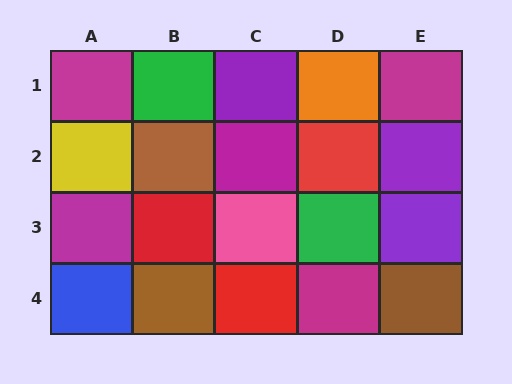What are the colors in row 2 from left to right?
Yellow, brown, magenta, red, purple.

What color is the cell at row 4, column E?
Brown.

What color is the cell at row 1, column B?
Green.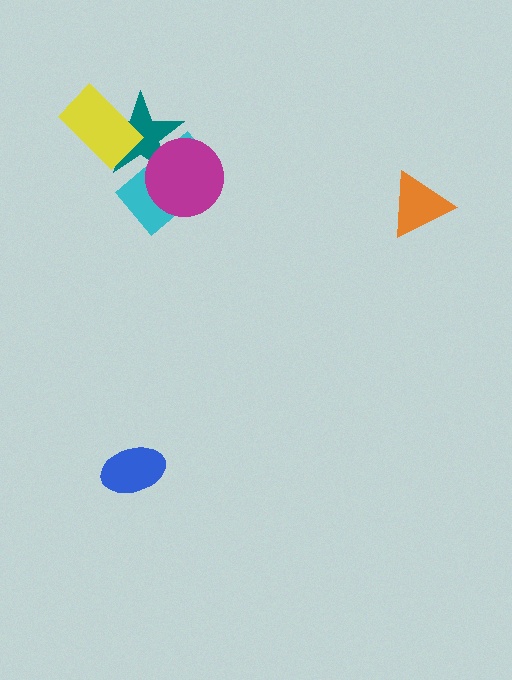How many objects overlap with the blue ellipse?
0 objects overlap with the blue ellipse.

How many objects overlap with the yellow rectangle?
1 object overlaps with the yellow rectangle.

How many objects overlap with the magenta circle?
2 objects overlap with the magenta circle.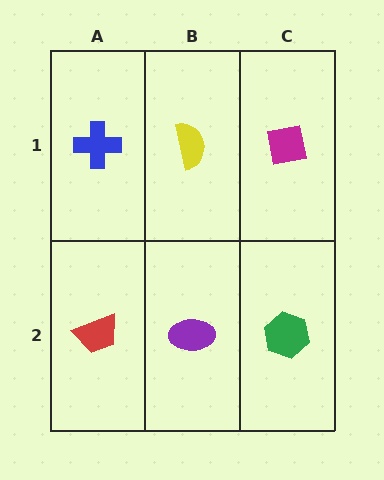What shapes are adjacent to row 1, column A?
A red trapezoid (row 2, column A), a yellow semicircle (row 1, column B).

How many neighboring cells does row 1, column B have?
3.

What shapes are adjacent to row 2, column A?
A blue cross (row 1, column A), a purple ellipse (row 2, column B).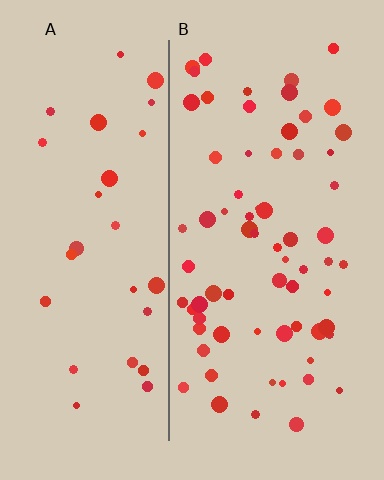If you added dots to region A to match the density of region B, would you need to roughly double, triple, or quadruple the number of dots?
Approximately double.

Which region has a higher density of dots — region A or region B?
B (the right).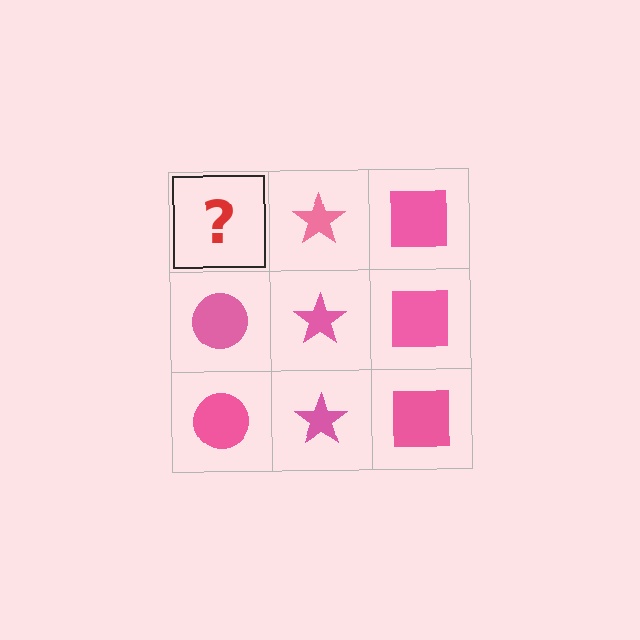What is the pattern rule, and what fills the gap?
The rule is that each column has a consistent shape. The gap should be filled with a pink circle.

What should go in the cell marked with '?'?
The missing cell should contain a pink circle.